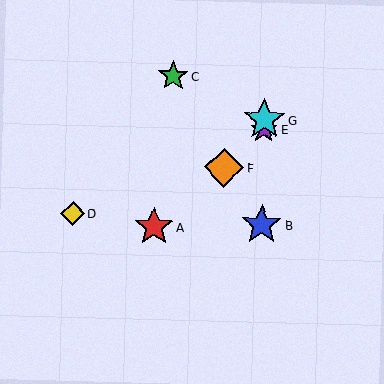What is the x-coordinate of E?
Object E is at x≈264.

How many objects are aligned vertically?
3 objects (B, E, G) are aligned vertically.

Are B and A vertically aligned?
No, B is at x≈262 and A is at x≈154.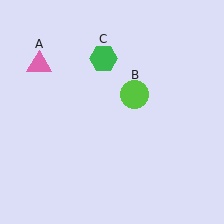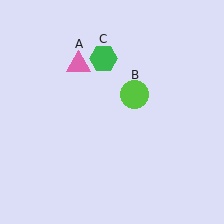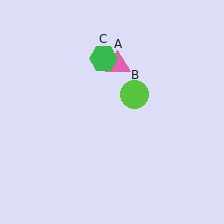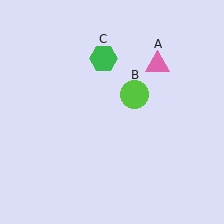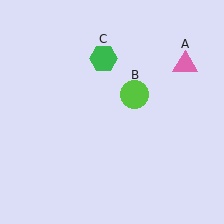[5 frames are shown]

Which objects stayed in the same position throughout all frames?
Lime circle (object B) and green hexagon (object C) remained stationary.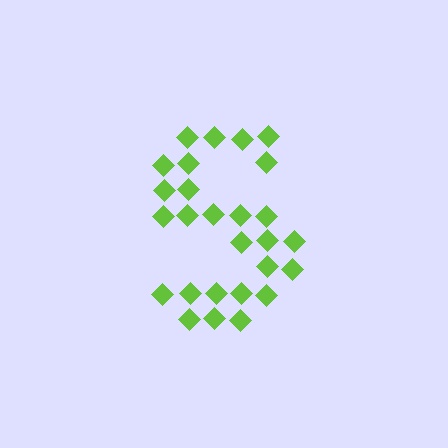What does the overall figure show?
The overall figure shows the letter S.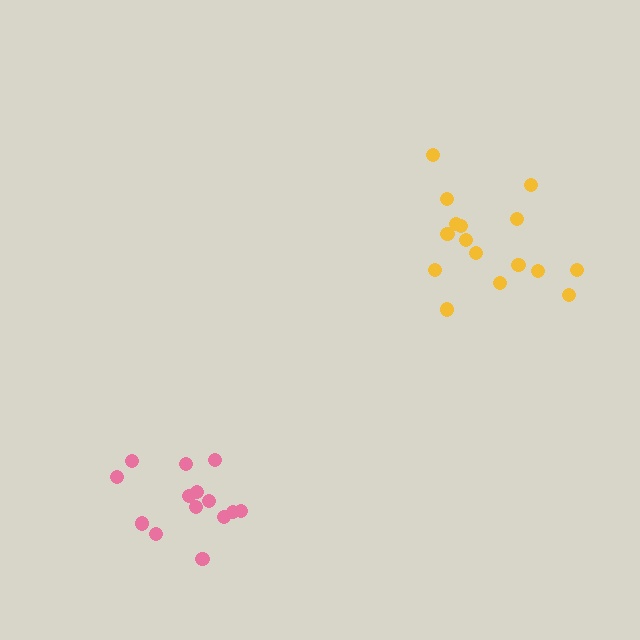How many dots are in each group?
Group 1: 14 dots, Group 2: 16 dots (30 total).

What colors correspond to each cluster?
The clusters are colored: pink, yellow.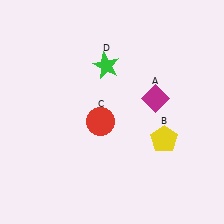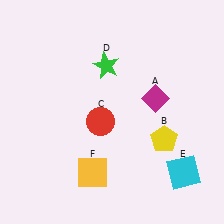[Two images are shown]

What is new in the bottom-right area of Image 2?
A cyan square (E) was added in the bottom-right area of Image 2.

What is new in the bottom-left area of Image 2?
A yellow square (F) was added in the bottom-left area of Image 2.